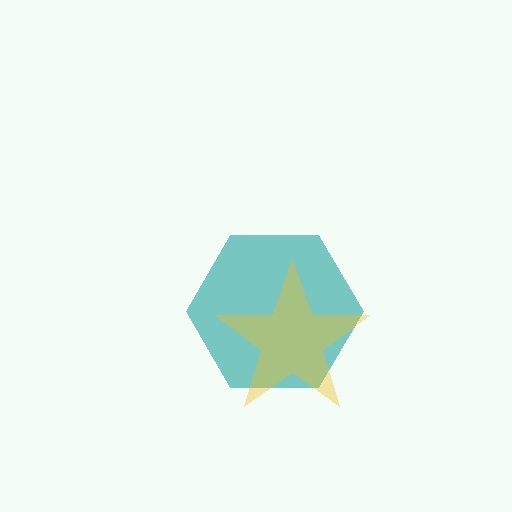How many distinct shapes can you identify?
There are 2 distinct shapes: a teal hexagon, a yellow star.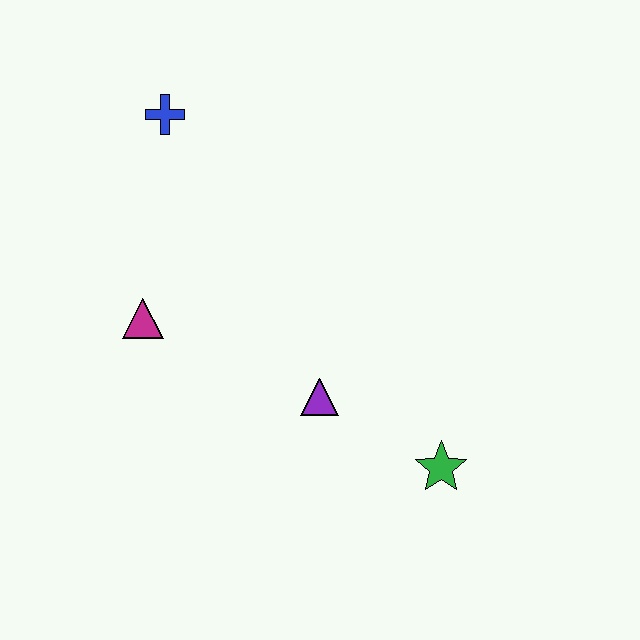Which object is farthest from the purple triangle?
The blue cross is farthest from the purple triangle.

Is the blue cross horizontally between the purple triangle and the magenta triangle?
Yes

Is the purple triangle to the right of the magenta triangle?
Yes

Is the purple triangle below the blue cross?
Yes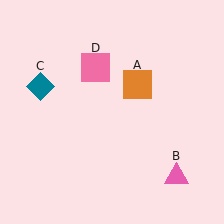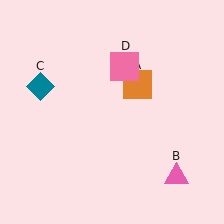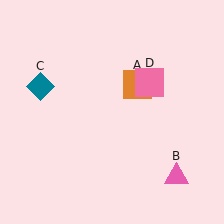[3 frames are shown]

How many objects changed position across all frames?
1 object changed position: pink square (object D).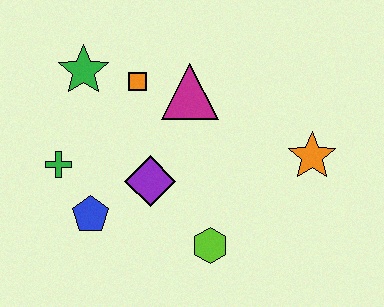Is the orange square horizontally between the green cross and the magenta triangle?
Yes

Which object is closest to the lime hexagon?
The purple diamond is closest to the lime hexagon.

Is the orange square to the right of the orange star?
No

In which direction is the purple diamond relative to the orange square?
The purple diamond is below the orange square.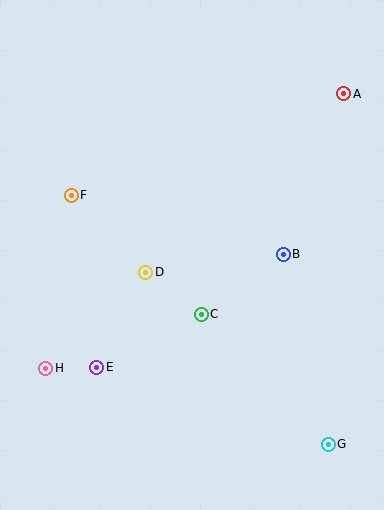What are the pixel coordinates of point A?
Point A is at (344, 94).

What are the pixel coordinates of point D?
Point D is at (146, 272).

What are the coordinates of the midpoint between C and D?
The midpoint between C and D is at (174, 293).